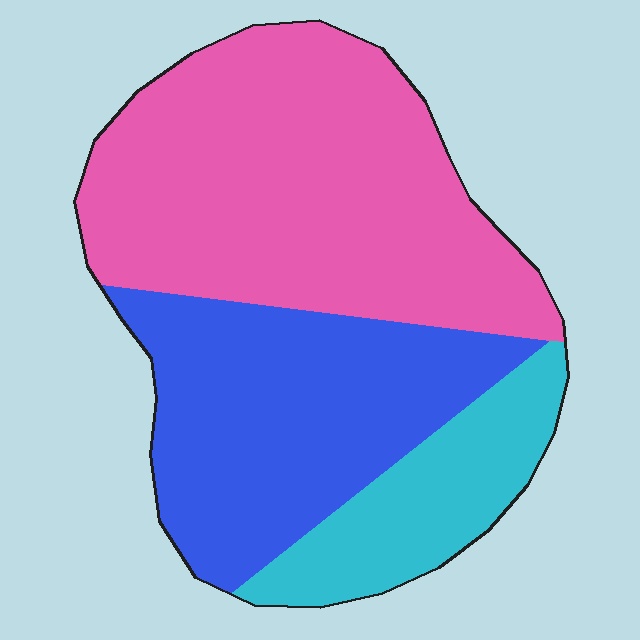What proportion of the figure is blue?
Blue takes up between a quarter and a half of the figure.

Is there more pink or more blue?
Pink.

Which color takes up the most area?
Pink, at roughly 50%.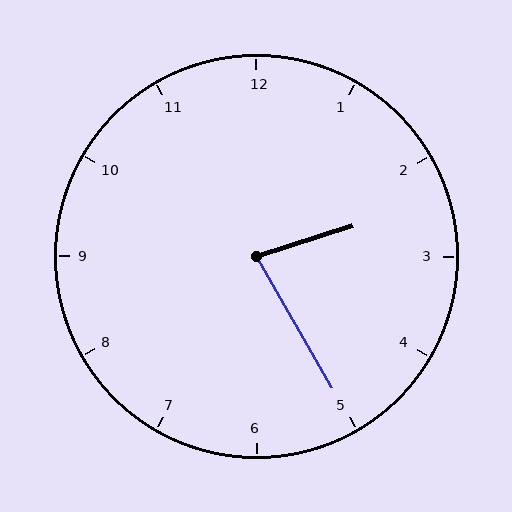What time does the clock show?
2:25.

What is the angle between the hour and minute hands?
Approximately 78 degrees.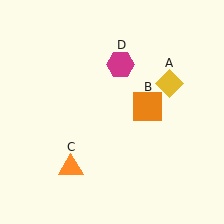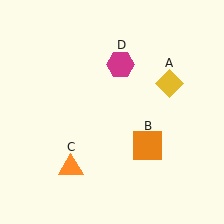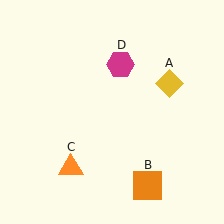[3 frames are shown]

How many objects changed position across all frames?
1 object changed position: orange square (object B).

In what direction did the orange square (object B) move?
The orange square (object B) moved down.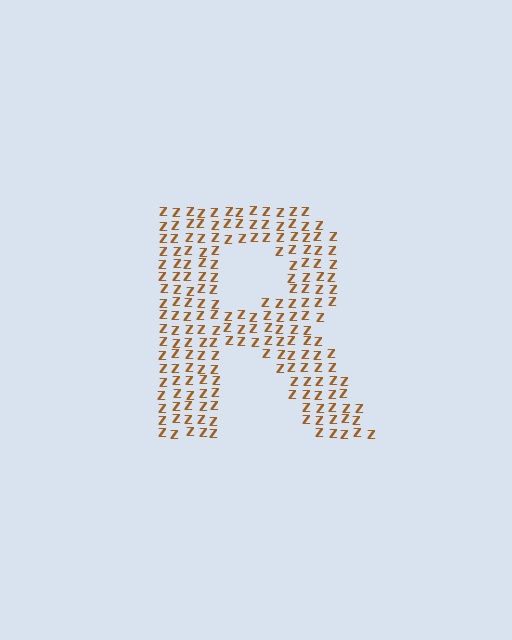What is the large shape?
The large shape is the letter R.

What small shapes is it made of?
It is made of small letter Z's.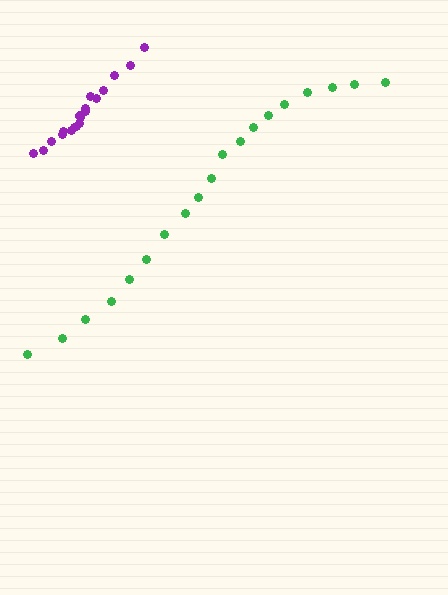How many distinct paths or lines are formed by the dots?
There are 2 distinct paths.